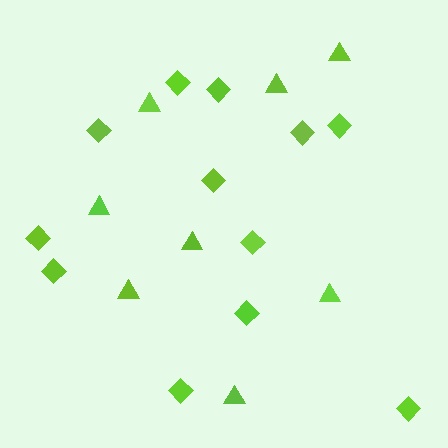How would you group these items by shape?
There are 2 groups: one group of triangles (8) and one group of diamonds (12).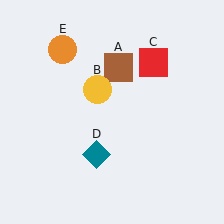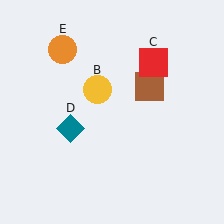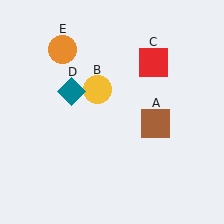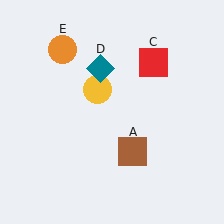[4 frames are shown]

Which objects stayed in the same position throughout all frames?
Yellow circle (object B) and red square (object C) and orange circle (object E) remained stationary.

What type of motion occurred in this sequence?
The brown square (object A), teal diamond (object D) rotated clockwise around the center of the scene.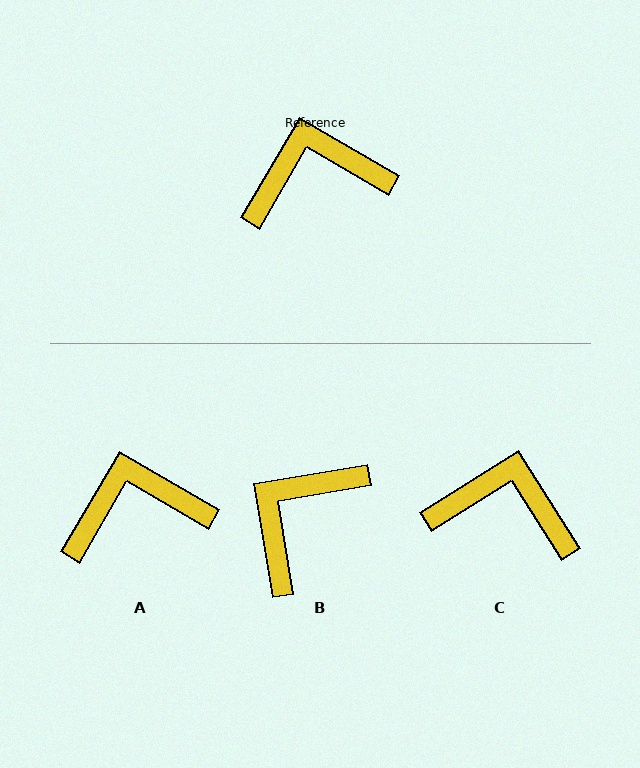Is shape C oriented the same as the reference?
No, it is off by about 27 degrees.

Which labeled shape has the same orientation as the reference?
A.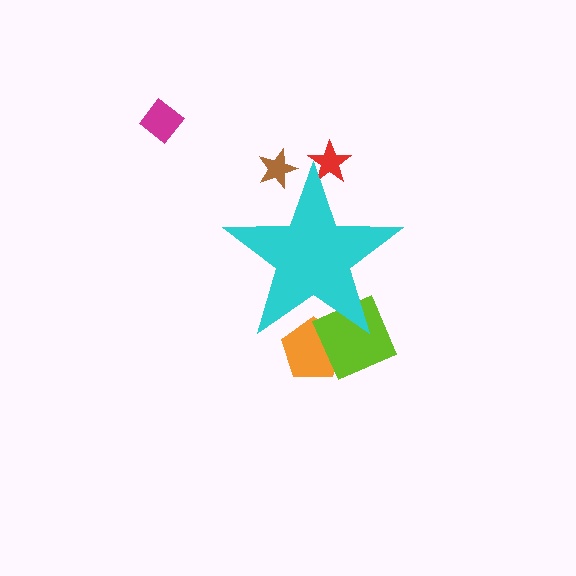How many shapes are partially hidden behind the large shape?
4 shapes are partially hidden.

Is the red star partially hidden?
Yes, the red star is partially hidden behind the cyan star.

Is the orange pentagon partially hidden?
Yes, the orange pentagon is partially hidden behind the cyan star.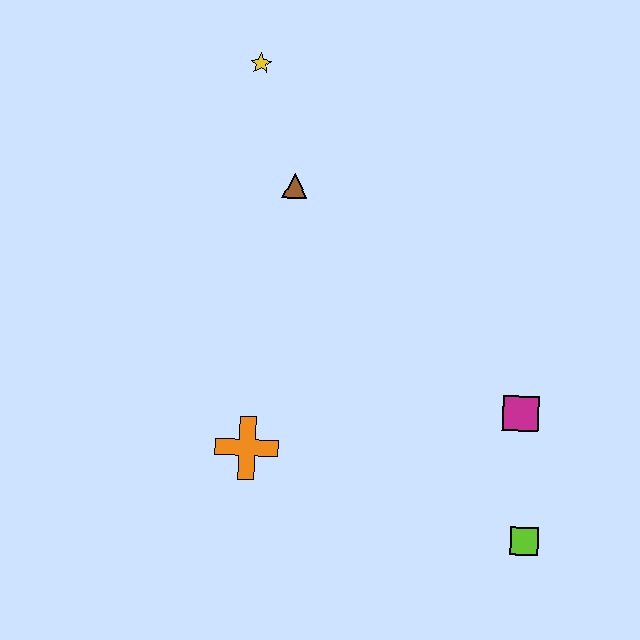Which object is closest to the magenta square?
The lime square is closest to the magenta square.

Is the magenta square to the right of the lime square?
No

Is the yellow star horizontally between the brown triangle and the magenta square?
No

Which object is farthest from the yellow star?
The lime square is farthest from the yellow star.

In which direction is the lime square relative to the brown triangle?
The lime square is below the brown triangle.